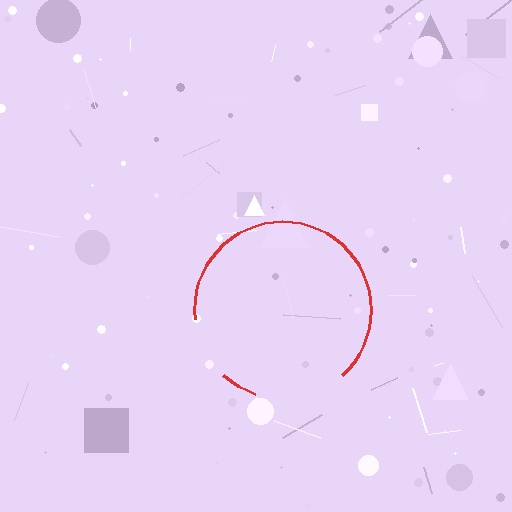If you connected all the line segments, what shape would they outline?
They would outline a circle.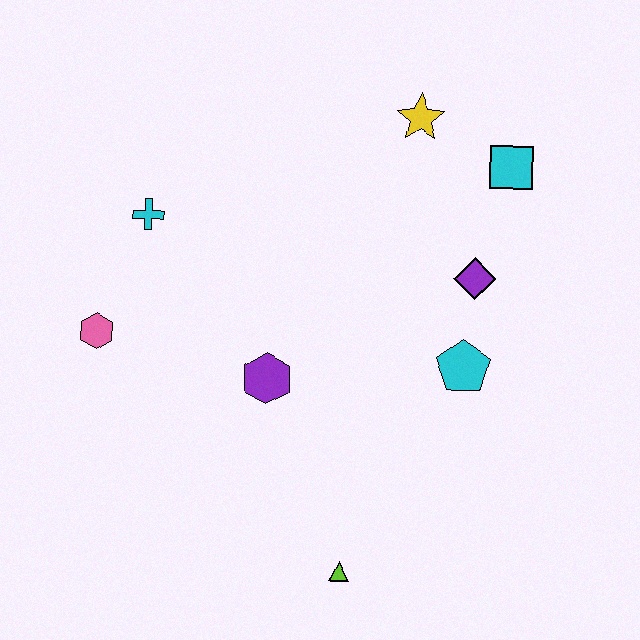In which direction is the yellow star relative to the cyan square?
The yellow star is to the left of the cyan square.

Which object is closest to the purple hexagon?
The pink hexagon is closest to the purple hexagon.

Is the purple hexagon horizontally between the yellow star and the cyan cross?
Yes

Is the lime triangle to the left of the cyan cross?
No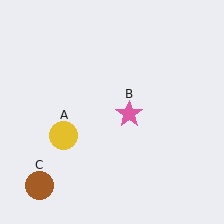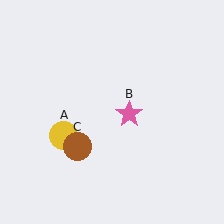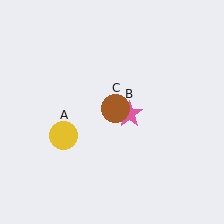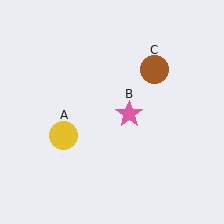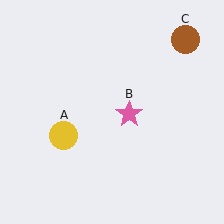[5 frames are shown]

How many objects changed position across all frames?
1 object changed position: brown circle (object C).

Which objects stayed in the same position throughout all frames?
Yellow circle (object A) and pink star (object B) remained stationary.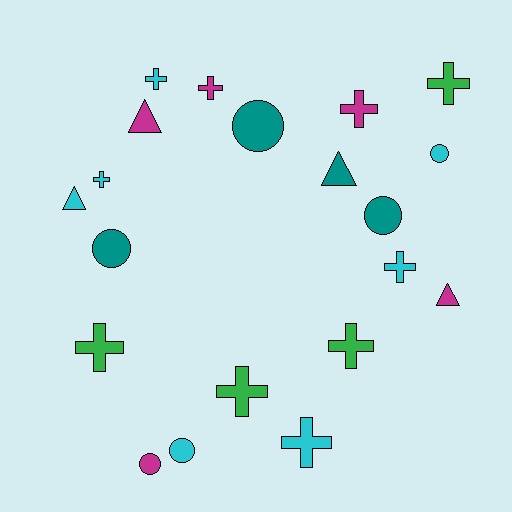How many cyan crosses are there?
There are 4 cyan crosses.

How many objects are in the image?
There are 20 objects.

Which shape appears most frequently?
Cross, with 10 objects.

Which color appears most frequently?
Cyan, with 7 objects.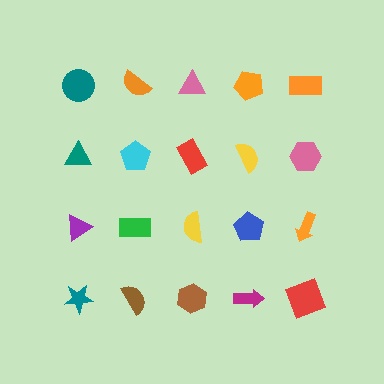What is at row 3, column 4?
A blue pentagon.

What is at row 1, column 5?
An orange rectangle.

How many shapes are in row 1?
5 shapes.